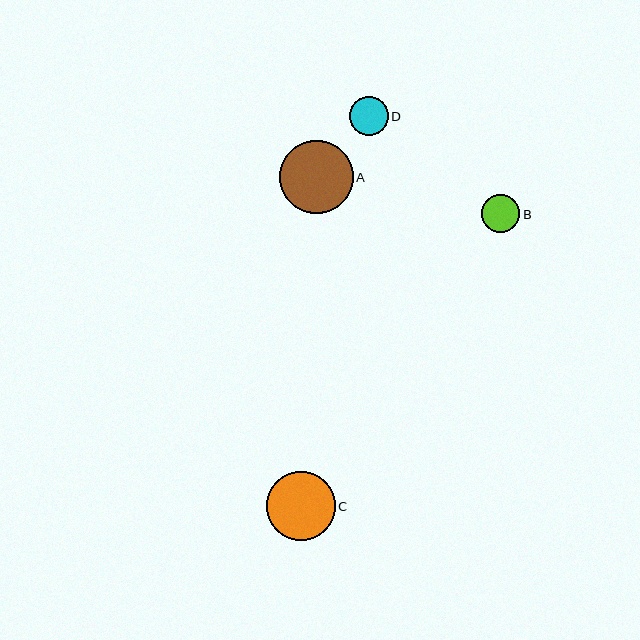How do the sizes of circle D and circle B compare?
Circle D and circle B are approximately the same size.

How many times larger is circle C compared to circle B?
Circle C is approximately 1.8 times the size of circle B.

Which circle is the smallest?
Circle B is the smallest with a size of approximately 38 pixels.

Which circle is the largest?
Circle A is the largest with a size of approximately 74 pixels.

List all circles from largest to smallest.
From largest to smallest: A, C, D, B.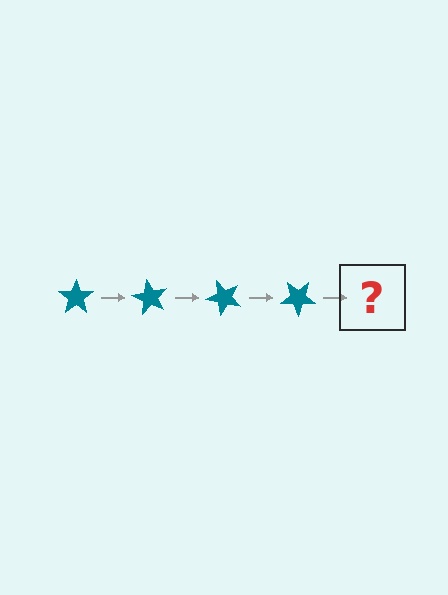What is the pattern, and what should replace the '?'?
The pattern is that the star rotates 60 degrees each step. The '?' should be a teal star rotated 240 degrees.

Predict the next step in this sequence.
The next step is a teal star rotated 240 degrees.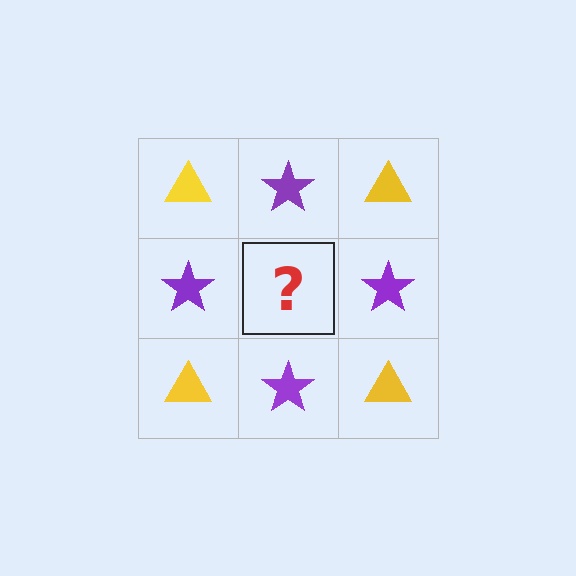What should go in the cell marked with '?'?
The missing cell should contain a yellow triangle.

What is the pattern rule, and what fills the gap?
The rule is that it alternates yellow triangle and purple star in a checkerboard pattern. The gap should be filled with a yellow triangle.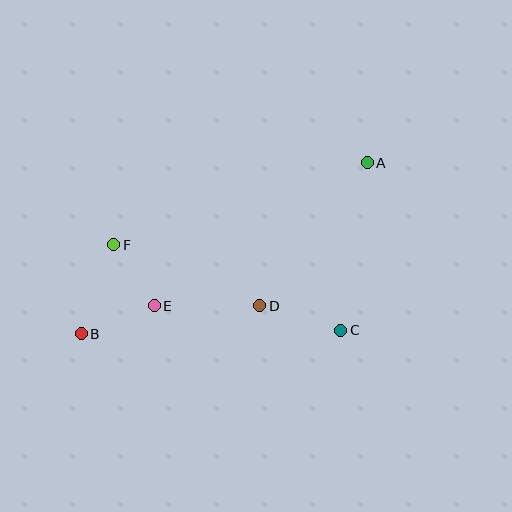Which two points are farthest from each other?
Points A and B are farthest from each other.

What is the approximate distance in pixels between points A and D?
The distance between A and D is approximately 179 pixels.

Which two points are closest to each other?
Points E and F are closest to each other.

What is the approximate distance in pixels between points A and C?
The distance between A and C is approximately 169 pixels.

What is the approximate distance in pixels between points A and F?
The distance between A and F is approximately 267 pixels.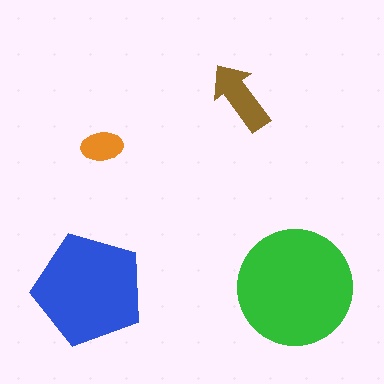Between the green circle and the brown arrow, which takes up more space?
The green circle.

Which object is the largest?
The green circle.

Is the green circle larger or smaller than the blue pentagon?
Larger.